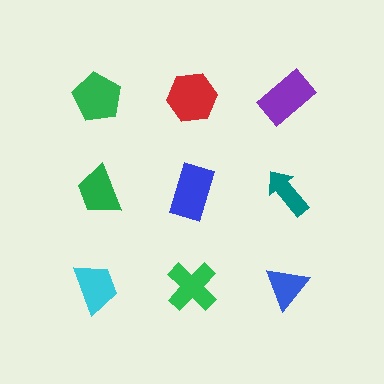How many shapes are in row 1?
3 shapes.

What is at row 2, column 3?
A teal arrow.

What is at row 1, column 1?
A green pentagon.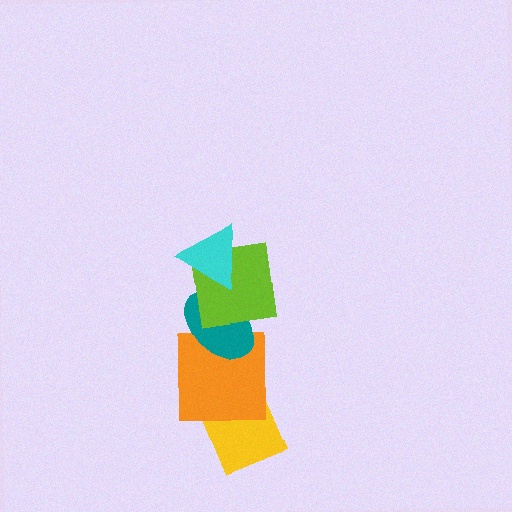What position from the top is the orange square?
The orange square is 4th from the top.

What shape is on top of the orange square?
The teal ellipse is on top of the orange square.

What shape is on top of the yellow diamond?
The orange square is on top of the yellow diamond.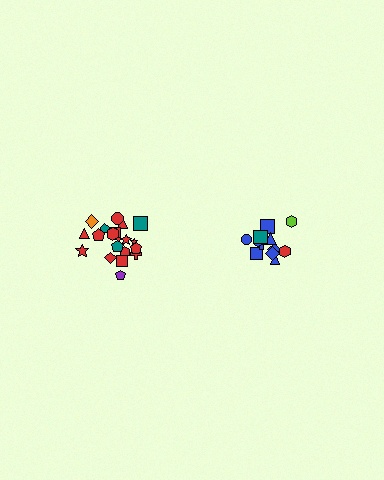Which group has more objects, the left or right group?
The left group.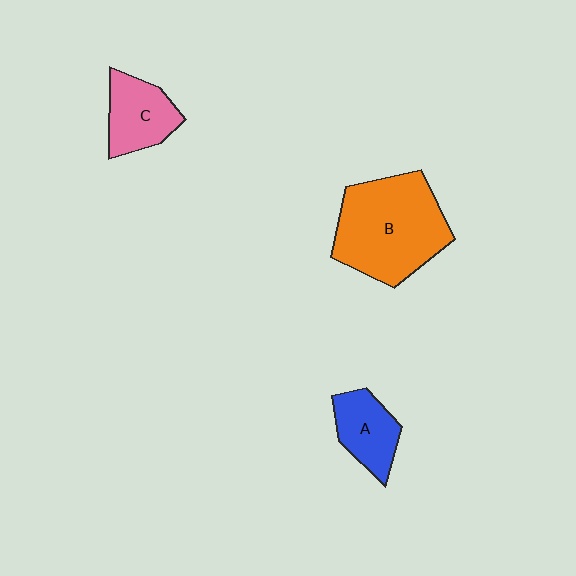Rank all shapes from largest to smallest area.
From largest to smallest: B (orange), C (pink), A (blue).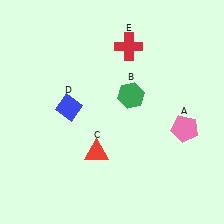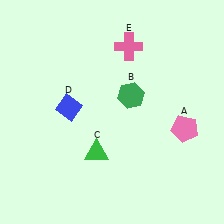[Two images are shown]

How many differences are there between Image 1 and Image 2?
There are 2 differences between the two images.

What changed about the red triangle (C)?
In Image 1, C is red. In Image 2, it changed to green.